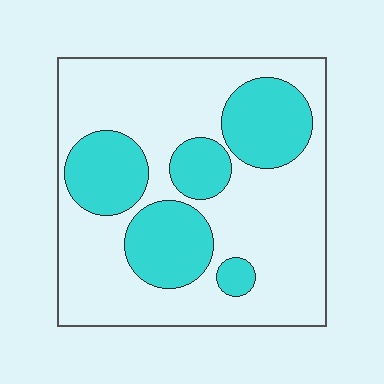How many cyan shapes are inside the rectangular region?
5.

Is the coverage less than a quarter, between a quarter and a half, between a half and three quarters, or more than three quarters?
Between a quarter and a half.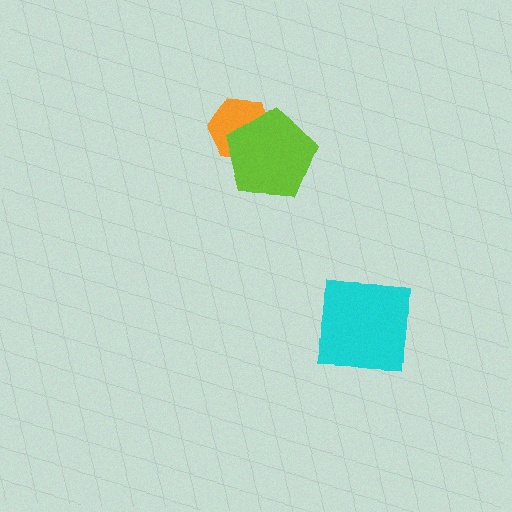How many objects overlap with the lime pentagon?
1 object overlaps with the lime pentagon.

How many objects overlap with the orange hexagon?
1 object overlaps with the orange hexagon.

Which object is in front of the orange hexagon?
The lime pentagon is in front of the orange hexagon.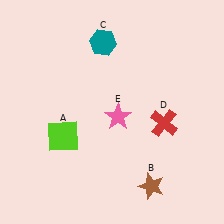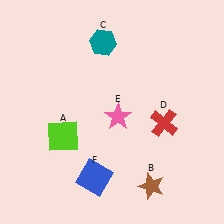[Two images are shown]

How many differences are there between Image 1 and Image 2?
There is 1 difference between the two images.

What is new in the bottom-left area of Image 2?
A blue square (F) was added in the bottom-left area of Image 2.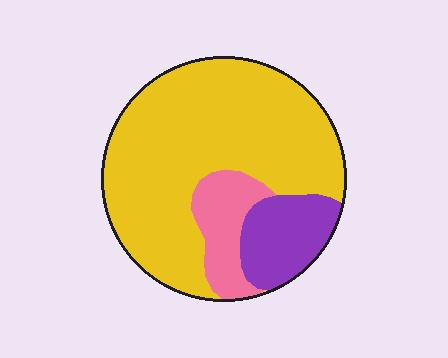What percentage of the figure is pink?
Pink takes up about one eighth (1/8) of the figure.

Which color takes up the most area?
Yellow, at roughly 70%.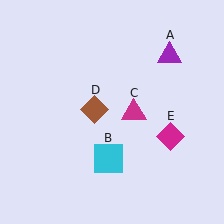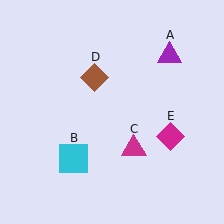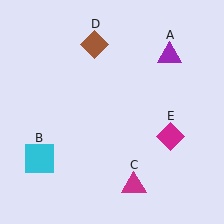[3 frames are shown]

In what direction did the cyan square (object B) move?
The cyan square (object B) moved left.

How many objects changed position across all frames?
3 objects changed position: cyan square (object B), magenta triangle (object C), brown diamond (object D).